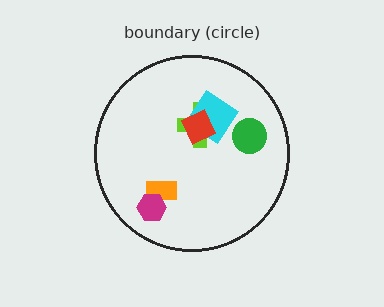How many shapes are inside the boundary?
6 inside, 0 outside.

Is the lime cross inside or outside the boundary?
Inside.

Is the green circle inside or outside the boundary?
Inside.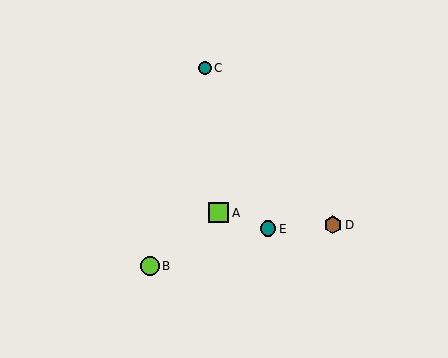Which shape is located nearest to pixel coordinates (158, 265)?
The lime circle (labeled B) at (150, 266) is nearest to that location.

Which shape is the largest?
The lime square (labeled A) is the largest.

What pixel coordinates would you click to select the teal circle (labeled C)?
Click at (205, 68) to select the teal circle C.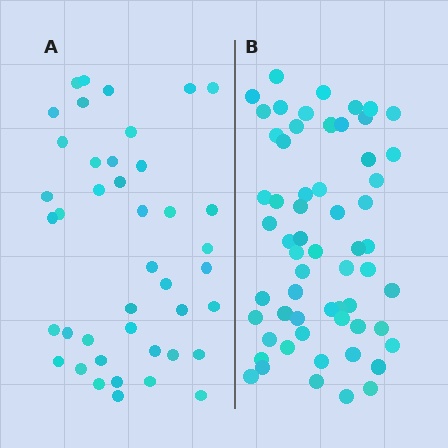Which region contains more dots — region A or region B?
Region B (the right region) has more dots.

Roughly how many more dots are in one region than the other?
Region B has approximately 20 more dots than region A.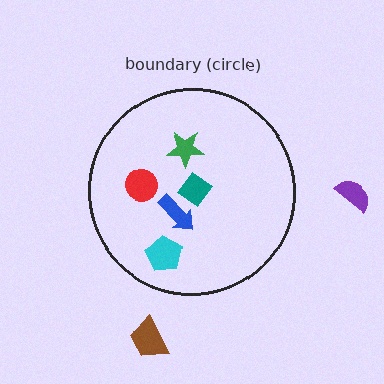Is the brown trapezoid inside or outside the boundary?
Outside.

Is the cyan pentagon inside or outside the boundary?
Inside.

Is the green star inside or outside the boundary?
Inside.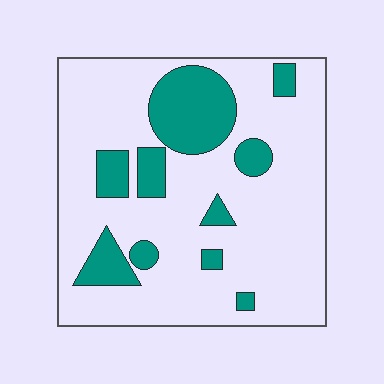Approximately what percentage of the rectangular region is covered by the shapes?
Approximately 20%.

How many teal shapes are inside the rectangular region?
10.